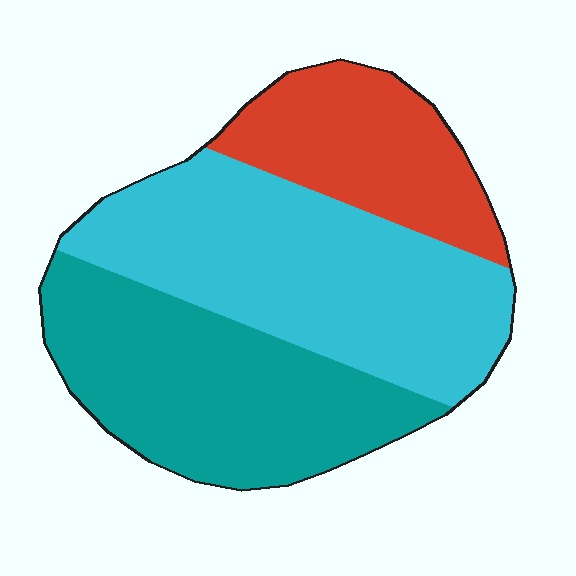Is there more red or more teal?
Teal.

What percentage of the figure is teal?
Teal covers roughly 35% of the figure.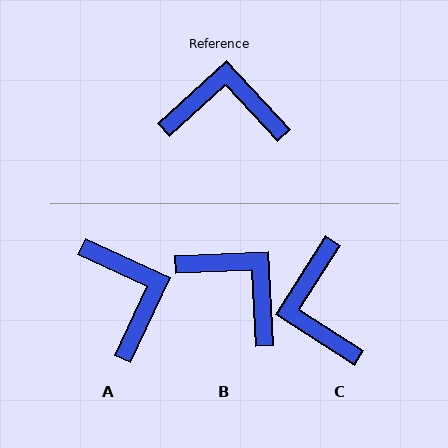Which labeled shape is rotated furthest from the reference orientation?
C, about 105 degrees away.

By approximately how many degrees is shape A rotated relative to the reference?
Approximately 67 degrees clockwise.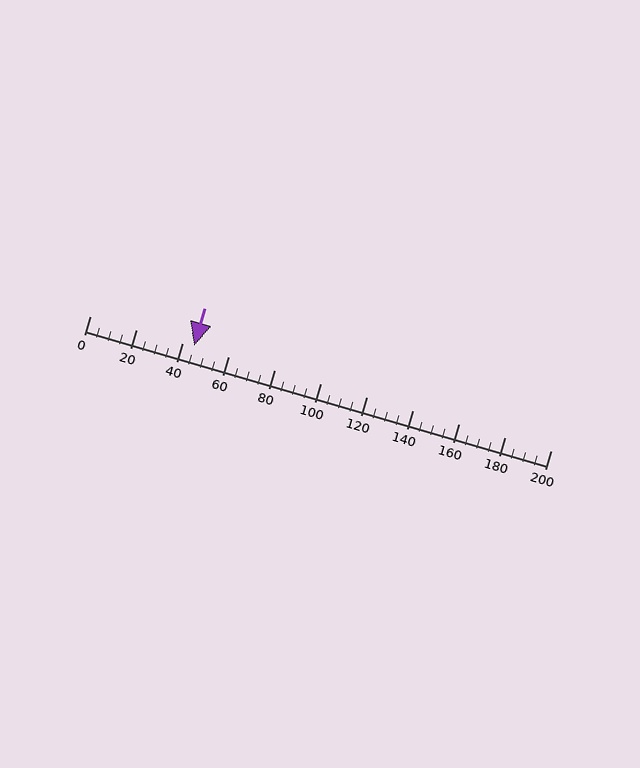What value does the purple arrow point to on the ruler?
The purple arrow points to approximately 45.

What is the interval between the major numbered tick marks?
The major tick marks are spaced 20 units apart.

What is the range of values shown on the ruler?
The ruler shows values from 0 to 200.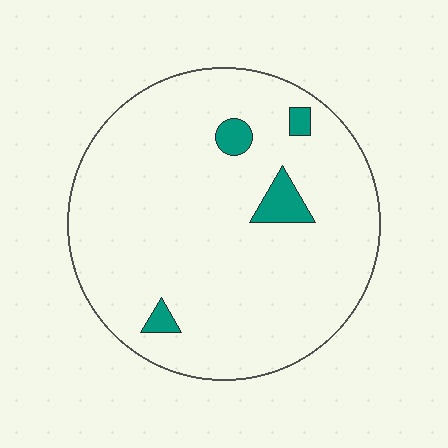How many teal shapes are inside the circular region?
4.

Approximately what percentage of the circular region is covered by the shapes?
Approximately 5%.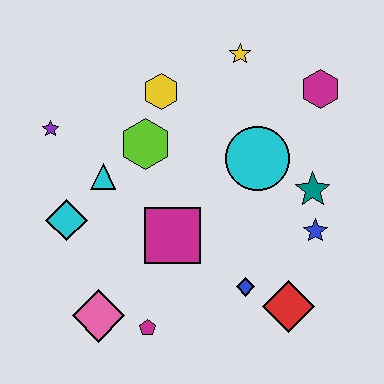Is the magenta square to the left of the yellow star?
Yes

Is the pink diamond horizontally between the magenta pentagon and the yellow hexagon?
No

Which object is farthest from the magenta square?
The magenta hexagon is farthest from the magenta square.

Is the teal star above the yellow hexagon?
No